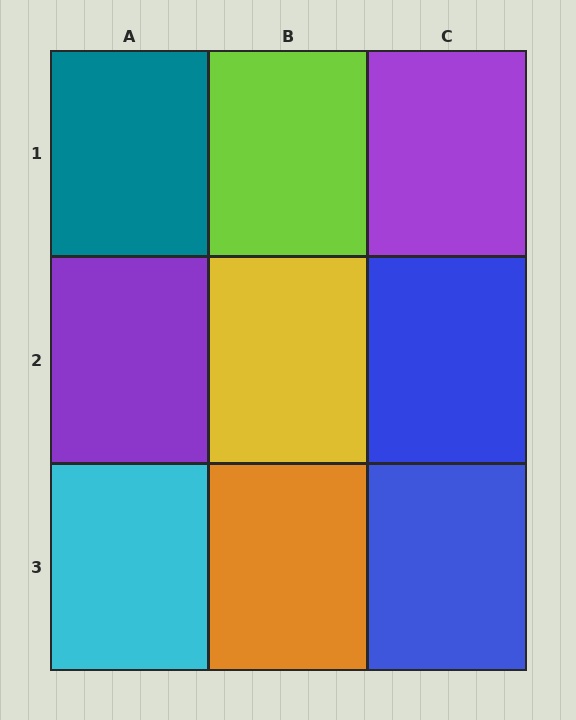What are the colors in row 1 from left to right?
Teal, lime, purple.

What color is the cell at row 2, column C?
Blue.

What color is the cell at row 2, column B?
Yellow.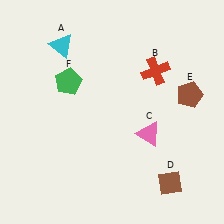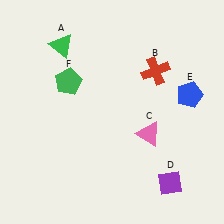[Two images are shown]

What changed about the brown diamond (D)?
In Image 1, D is brown. In Image 2, it changed to purple.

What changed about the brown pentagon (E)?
In Image 1, E is brown. In Image 2, it changed to blue.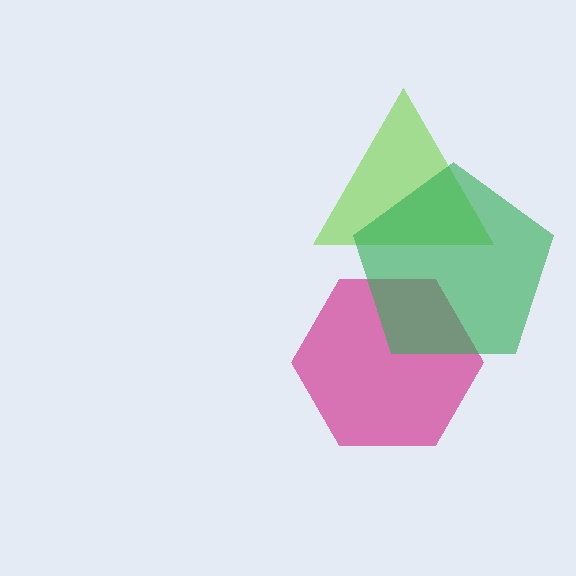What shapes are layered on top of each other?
The layered shapes are: a magenta hexagon, a lime triangle, a green pentagon.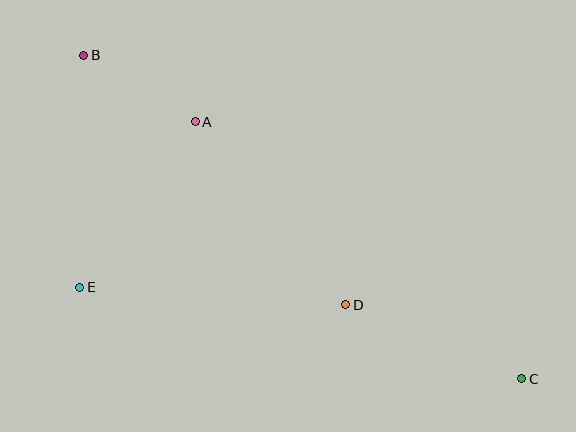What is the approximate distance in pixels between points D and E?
The distance between D and E is approximately 267 pixels.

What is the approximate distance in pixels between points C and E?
The distance between C and E is approximately 451 pixels.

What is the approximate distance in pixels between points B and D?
The distance between B and D is approximately 362 pixels.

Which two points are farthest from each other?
Points B and C are farthest from each other.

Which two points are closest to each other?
Points A and B are closest to each other.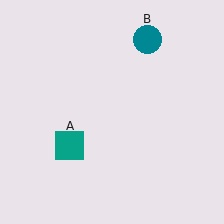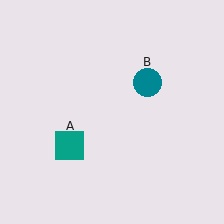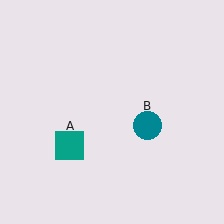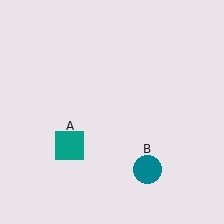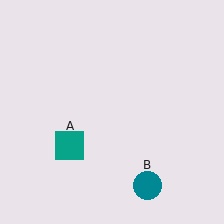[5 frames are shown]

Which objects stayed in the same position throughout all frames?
Teal square (object A) remained stationary.